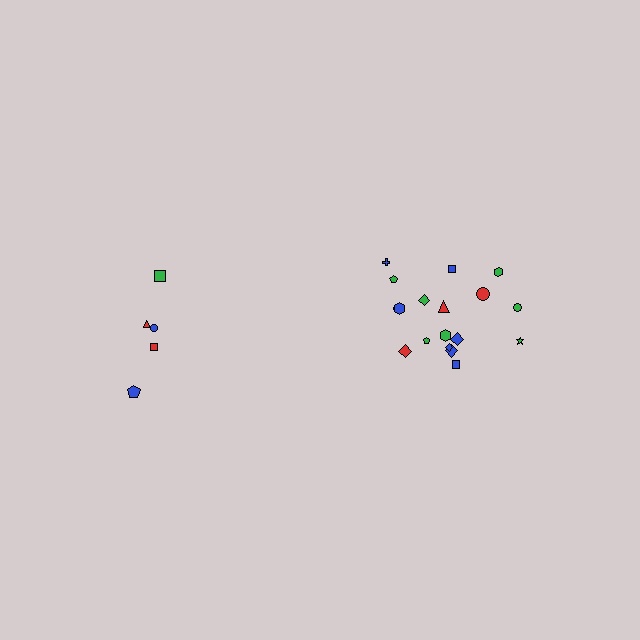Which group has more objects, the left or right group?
The right group.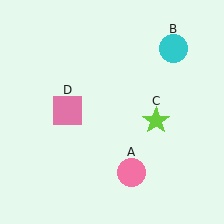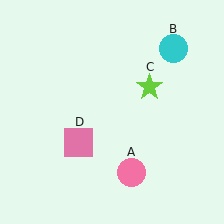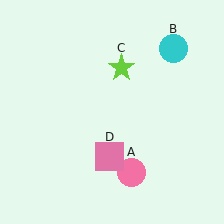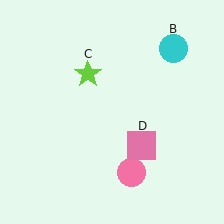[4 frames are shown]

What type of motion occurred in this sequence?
The lime star (object C), pink square (object D) rotated counterclockwise around the center of the scene.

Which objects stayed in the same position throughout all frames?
Pink circle (object A) and cyan circle (object B) remained stationary.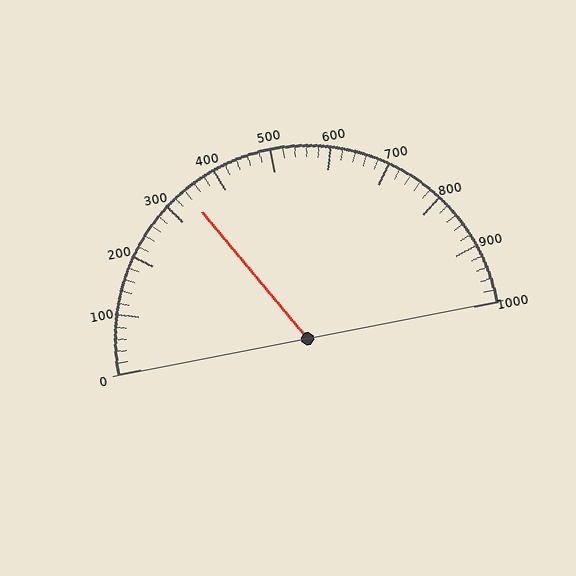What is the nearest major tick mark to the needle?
The nearest major tick mark is 300.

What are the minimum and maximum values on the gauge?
The gauge ranges from 0 to 1000.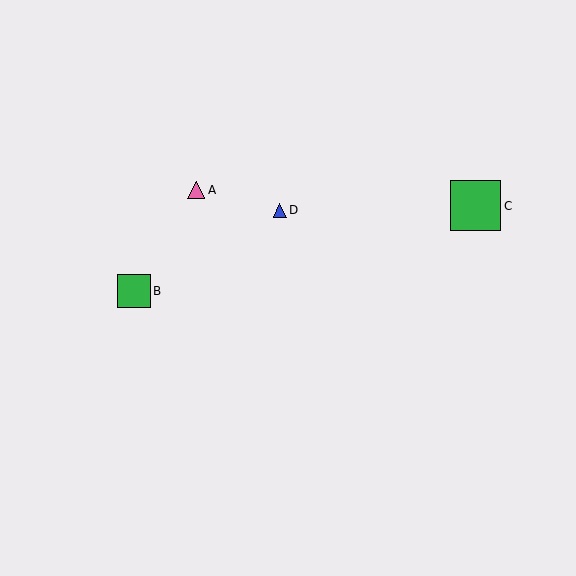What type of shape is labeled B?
Shape B is a green square.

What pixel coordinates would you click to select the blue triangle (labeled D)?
Click at (280, 210) to select the blue triangle D.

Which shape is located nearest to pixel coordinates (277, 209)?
The blue triangle (labeled D) at (280, 210) is nearest to that location.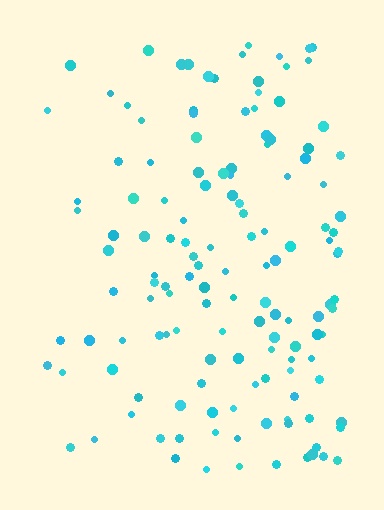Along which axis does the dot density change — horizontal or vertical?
Horizontal.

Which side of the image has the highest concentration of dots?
The right.